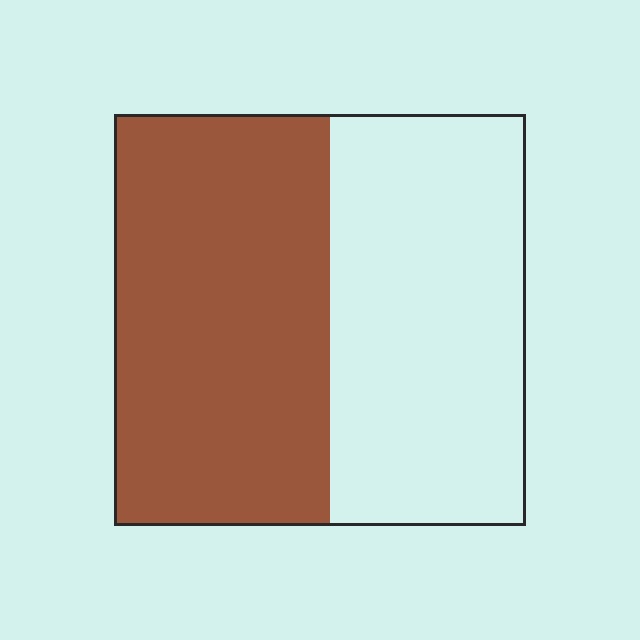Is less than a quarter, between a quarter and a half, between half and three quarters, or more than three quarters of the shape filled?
Between half and three quarters.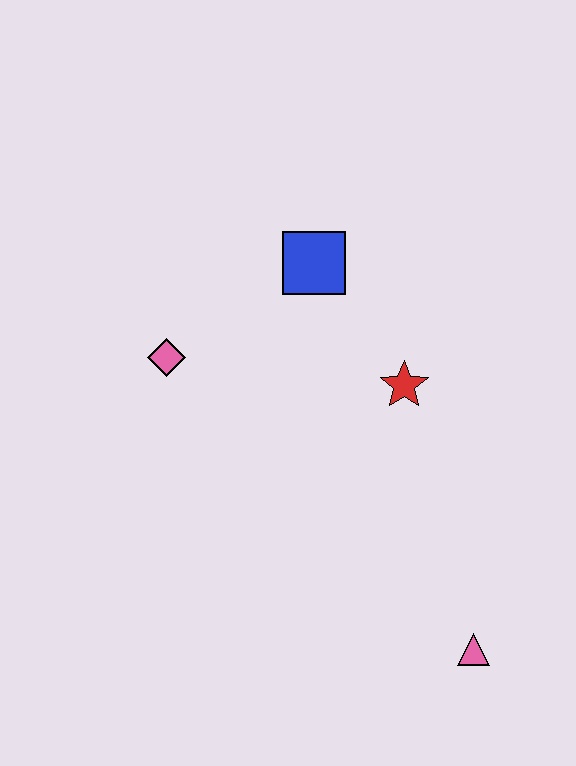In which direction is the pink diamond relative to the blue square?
The pink diamond is to the left of the blue square.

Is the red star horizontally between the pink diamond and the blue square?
No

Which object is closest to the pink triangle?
The red star is closest to the pink triangle.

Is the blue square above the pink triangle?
Yes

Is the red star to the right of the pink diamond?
Yes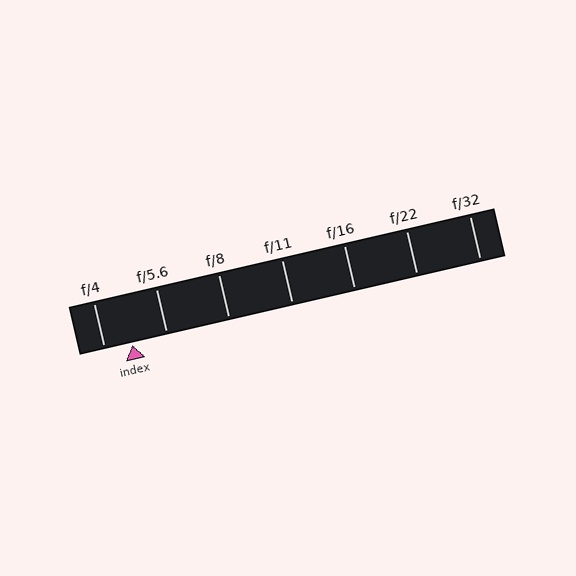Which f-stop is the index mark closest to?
The index mark is closest to f/4.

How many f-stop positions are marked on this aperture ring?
There are 7 f-stop positions marked.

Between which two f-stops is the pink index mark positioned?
The index mark is between f/4 and f/5.6.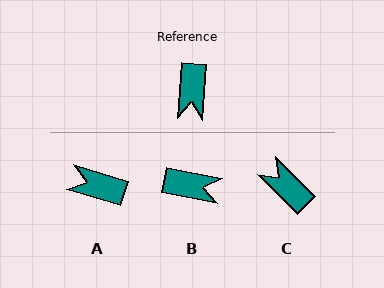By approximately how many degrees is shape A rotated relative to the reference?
Approximately 102 degrees clockwise.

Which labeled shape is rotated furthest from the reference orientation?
C, about 130 degrees away.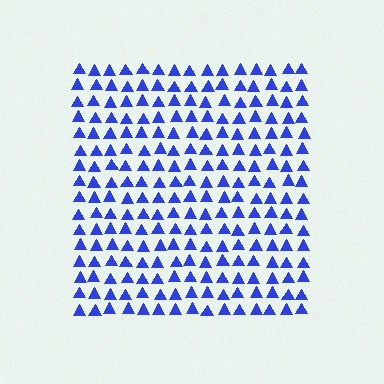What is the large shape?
The large shape is a square.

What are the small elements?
The small elements are triangles.